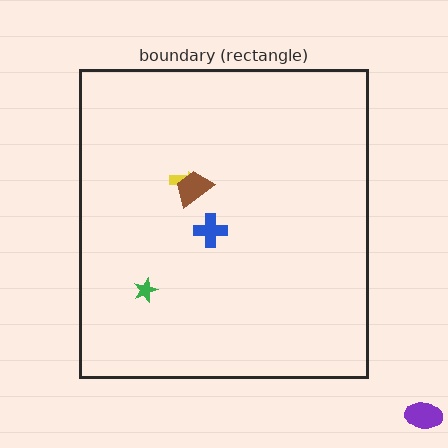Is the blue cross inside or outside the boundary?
Inside.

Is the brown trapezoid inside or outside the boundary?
Inside.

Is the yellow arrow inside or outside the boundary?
Inside.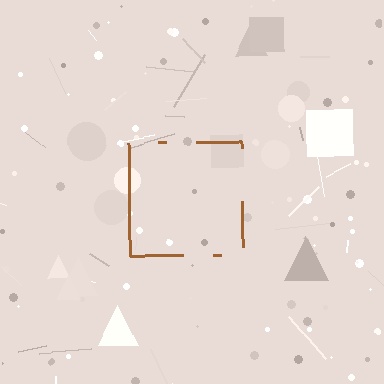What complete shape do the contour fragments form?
The contour fragments form a square.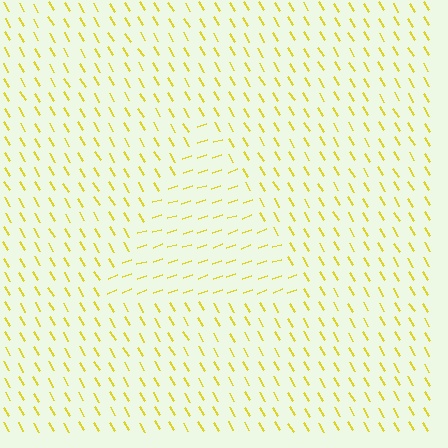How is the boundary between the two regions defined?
The boundary is defined purely by a change in line orientation (approximately 77 degrees difference). All lines are the same color and thickness.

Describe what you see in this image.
The image is filled with small yellow line segments. A triangle region in the image has lines oriented differently from the surrounding lines, creating a visible texture boundary.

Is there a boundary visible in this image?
Yes, there is a texture boundary formed by a change in line orientation.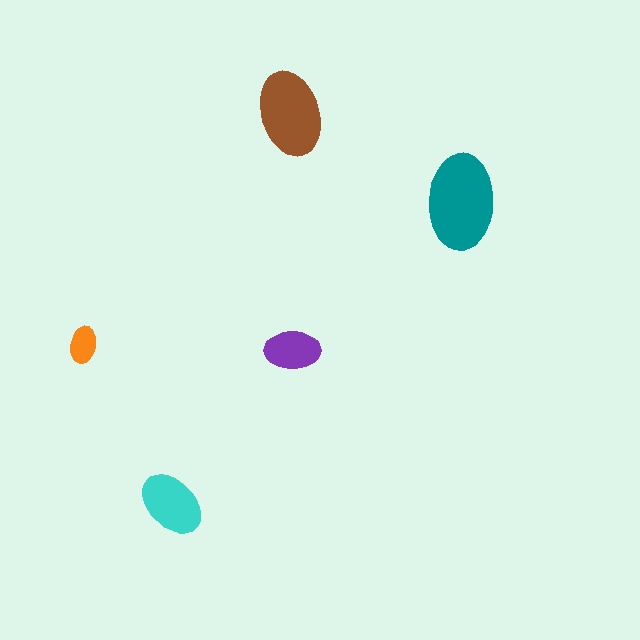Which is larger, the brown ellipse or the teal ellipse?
The teal one.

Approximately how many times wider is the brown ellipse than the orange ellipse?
About 2.5 times wider.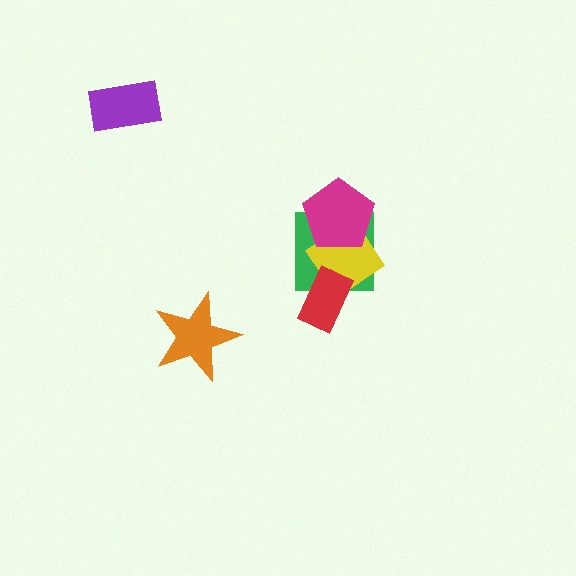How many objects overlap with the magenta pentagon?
2 objects overlap with the magenta pentagon.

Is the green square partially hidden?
Yes, it is partially covered by another shape.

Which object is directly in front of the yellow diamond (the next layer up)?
The magenta pentagon is directly in front of the yellow diamond.